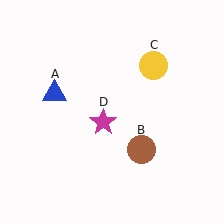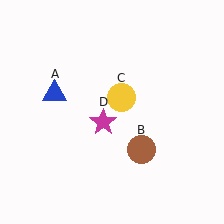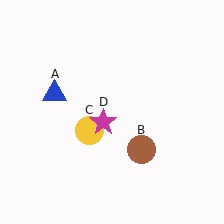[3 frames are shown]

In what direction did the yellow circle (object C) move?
The yellow circle (object C) moved down and to the left.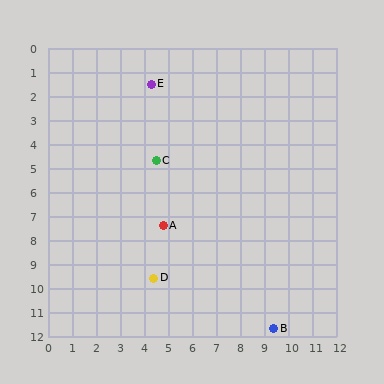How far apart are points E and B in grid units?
Points E and B are about 11.4 grid units apart.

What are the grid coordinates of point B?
Point B is at approximately (9.4, 11.7).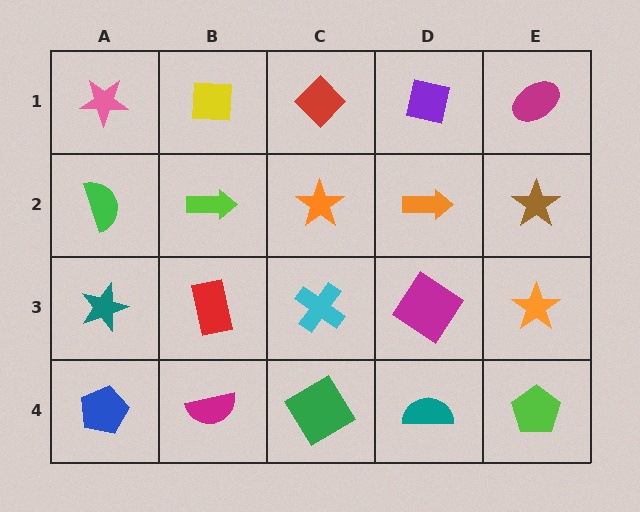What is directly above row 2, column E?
A magenta ellipse.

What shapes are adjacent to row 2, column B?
A yellow square (row 1, column B), a red rectangle (row 3, column B), a green semicircle (row 2, column A), an orange star (row 2, column C).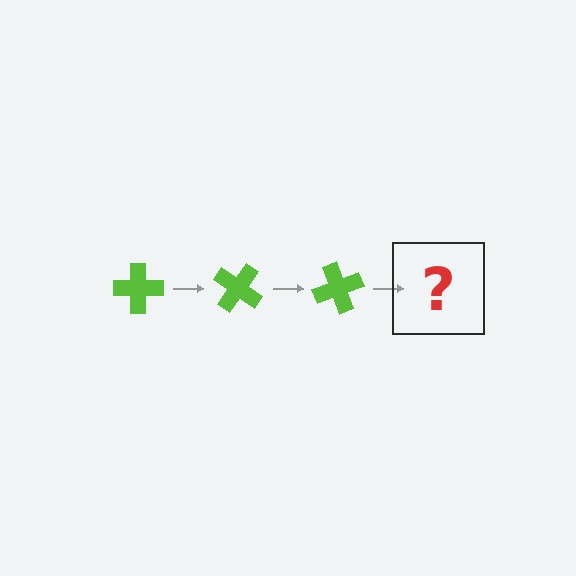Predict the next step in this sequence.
The next step is a lime cross rotated 105 degrees.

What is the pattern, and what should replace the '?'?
The pattern is that the cross rotates 35 degrees each step. The '?' should be a lime cross rotated 105 degrees.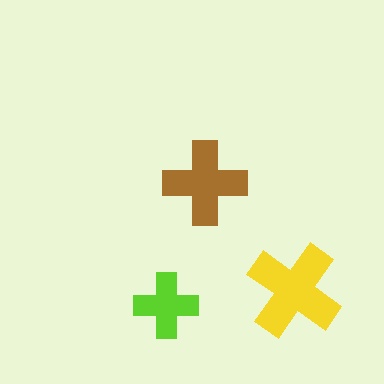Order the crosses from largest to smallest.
the yellow one, the brown one, the lime one.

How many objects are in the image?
There are 3 objects in the image.